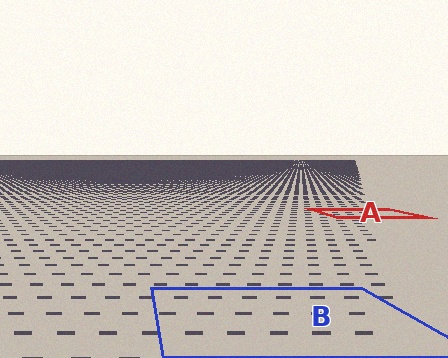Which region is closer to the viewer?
Region B is closer. The texture elements there are larger and more spread out.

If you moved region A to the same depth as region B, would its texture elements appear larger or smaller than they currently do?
They would appear larger. At a closer depth, the same texture elements are projected at a bigger on-screen size.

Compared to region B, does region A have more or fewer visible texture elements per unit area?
Region A has more texture elements per unit area — they are packed more densely because it is farther away.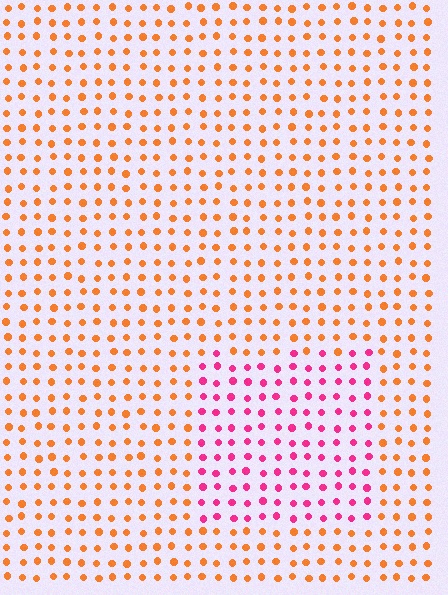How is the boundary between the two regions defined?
The boundary is defined purely by a slight shift in hue (about 54 degrees). Spacing, size, and orientation are identical on both sides.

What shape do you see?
I see a rectangle.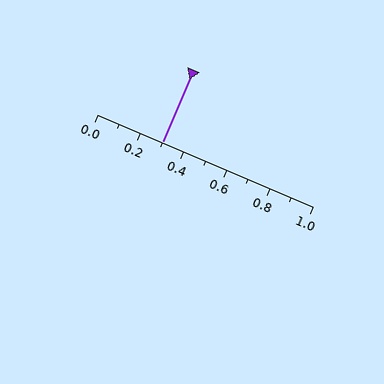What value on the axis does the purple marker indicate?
The marker indicates approximately 0.3.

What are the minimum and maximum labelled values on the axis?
The axis runs from 0.0 to 1.0.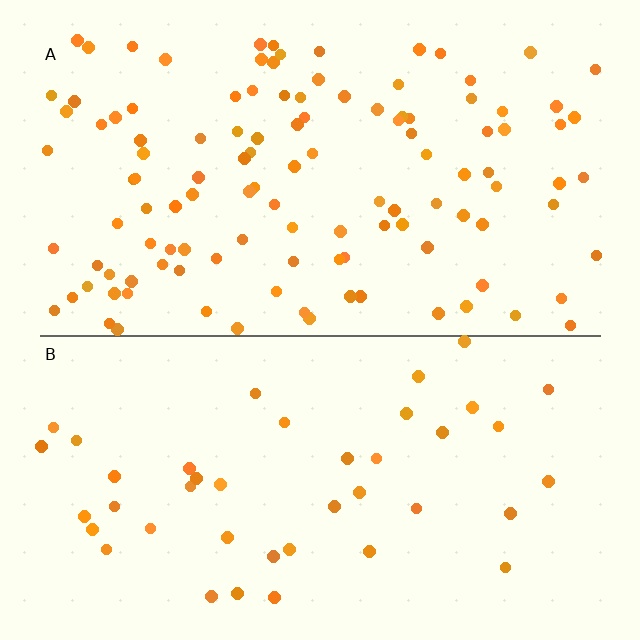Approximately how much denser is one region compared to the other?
Approximately 2.8× — region A over region B.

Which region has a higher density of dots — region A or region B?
A (the top).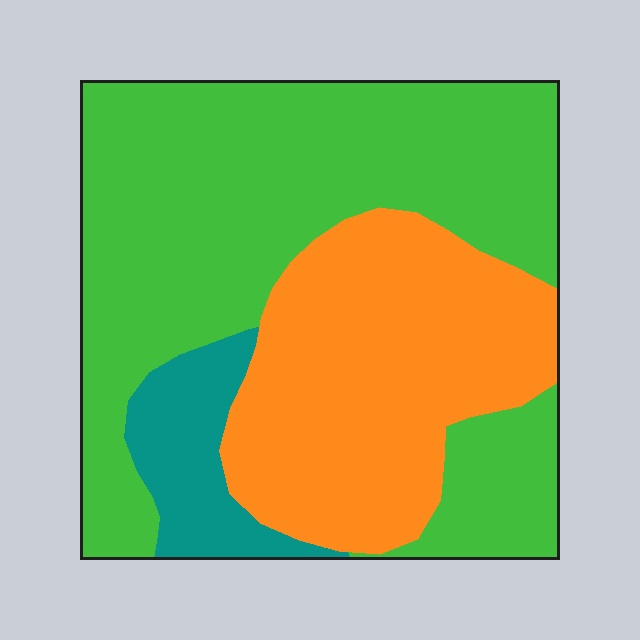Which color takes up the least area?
Teal, at roughly 10%.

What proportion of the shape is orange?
Orange covers about 35% of the shape.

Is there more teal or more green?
Green.